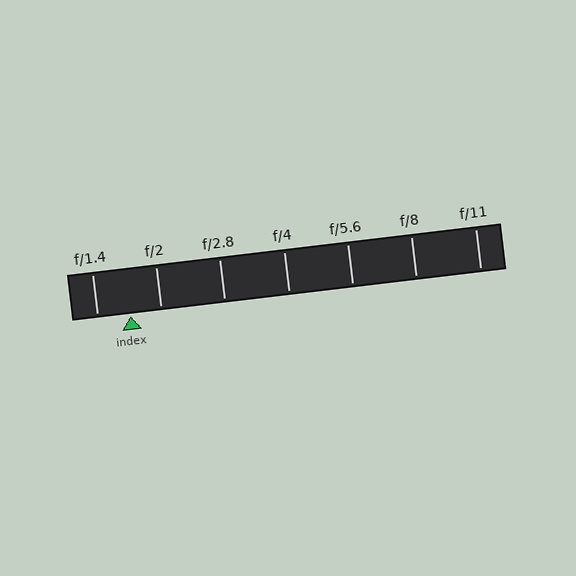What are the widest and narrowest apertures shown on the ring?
The widest aperture shown is f/1.4 and the narrowest is f/11.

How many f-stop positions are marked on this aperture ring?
There are 7 f-stop positions marked.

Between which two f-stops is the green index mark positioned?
The index mark is between f/1.4 and f/2.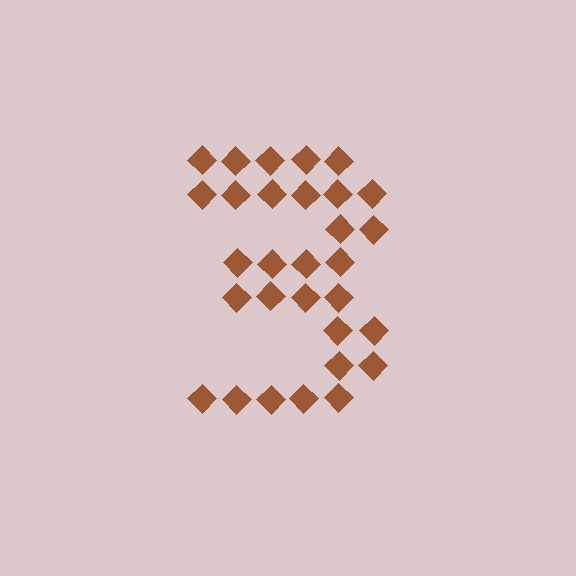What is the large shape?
The large shape is the digit 3.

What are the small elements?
The small elements are diamonds.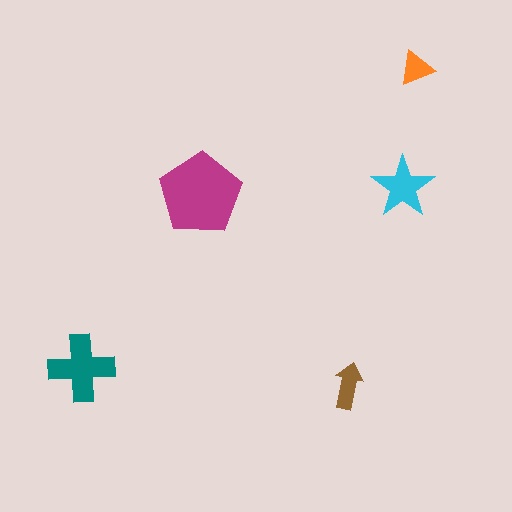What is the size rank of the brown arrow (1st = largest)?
4th.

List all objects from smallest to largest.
The orange triangle, the brown arrow, the cyan star, the teal cross, the magenta pentagon.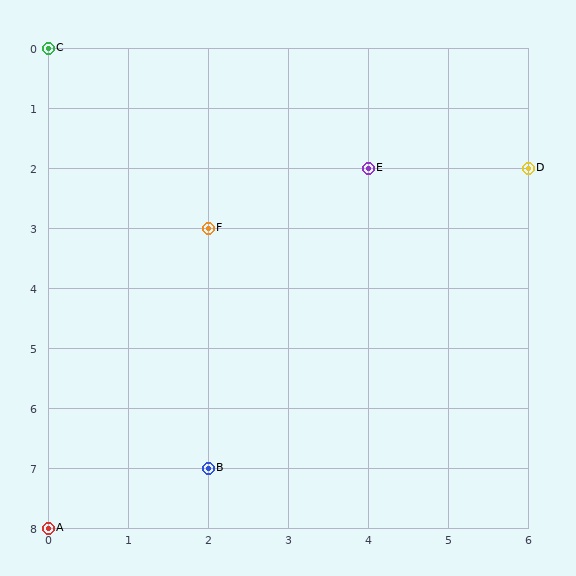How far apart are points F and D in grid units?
Points F and D are 4 columns and 1 row apart (about 4.1 grid units diagonally).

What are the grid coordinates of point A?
Point A is at grid coordinates (0, 8).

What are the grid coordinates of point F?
Point F is at grid coordinates (2, 3).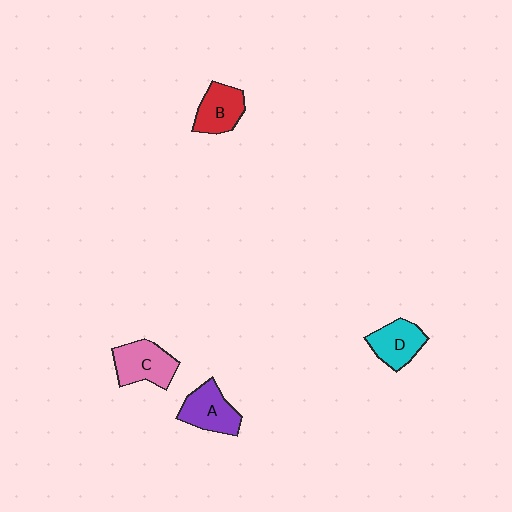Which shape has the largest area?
Shape C (pink).